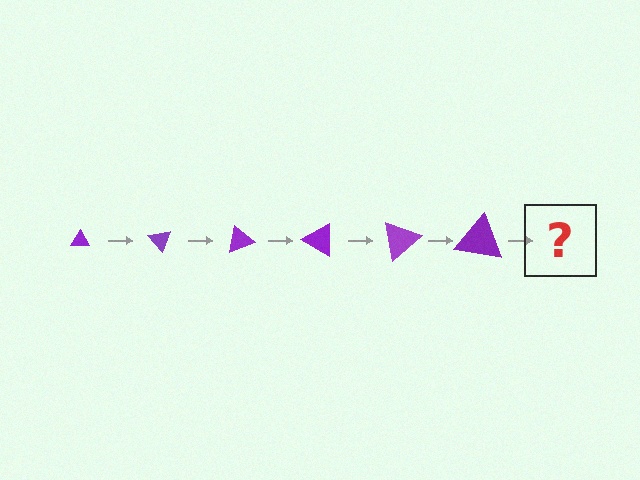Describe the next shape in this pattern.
It should be a triangle, larger than the previous one and rotated 300 degrees from the start.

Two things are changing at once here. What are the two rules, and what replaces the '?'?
The two rules are that the triangle grows larger each step and it rotates 50 degrees each step. The '?' should be a triangle, larger than the previous one and rotated 300 degrees from the start.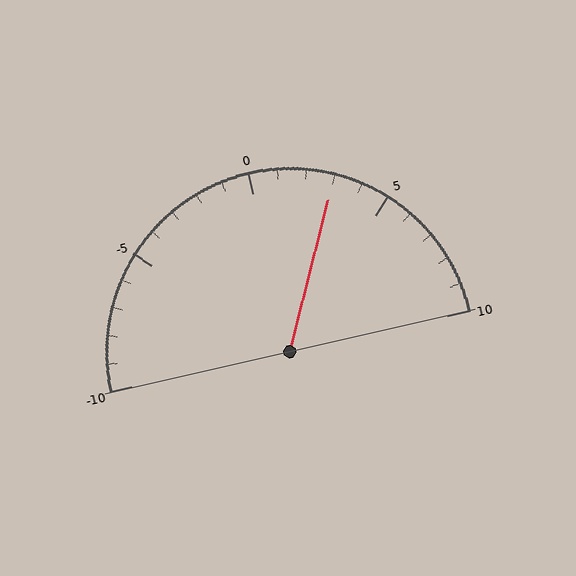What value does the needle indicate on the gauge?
The needle indicates approximately 3.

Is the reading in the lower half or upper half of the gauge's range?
The reading is in the upper half of the range (-10 to 10).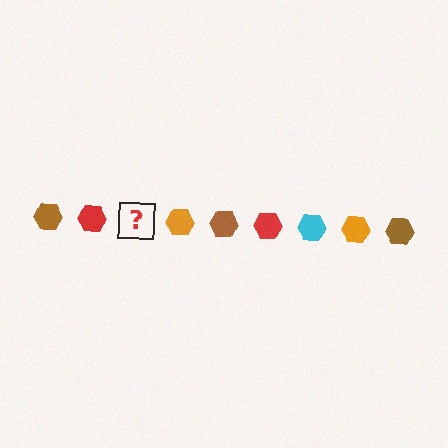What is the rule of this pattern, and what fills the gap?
The rule is that the pattern cycles through brown, red, cyan, orange hexagons. The gap should be filled with a cyan hexagon.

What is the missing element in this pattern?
The missing element is a cyan hexagon.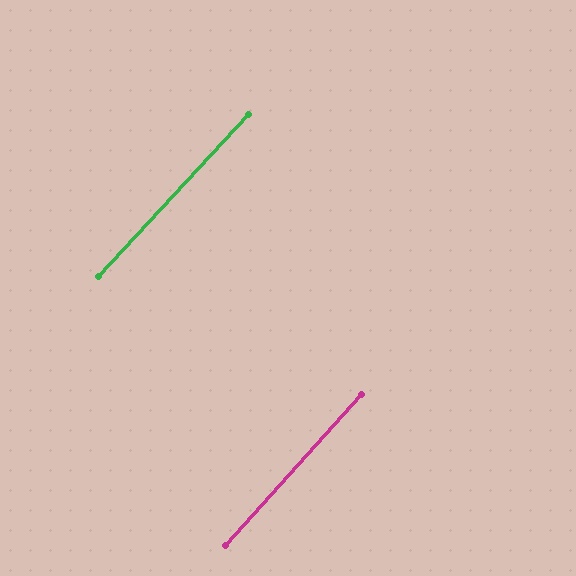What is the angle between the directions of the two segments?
Approximately 1 degree.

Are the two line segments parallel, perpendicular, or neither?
Parallel — their directions differ by only 0.6°.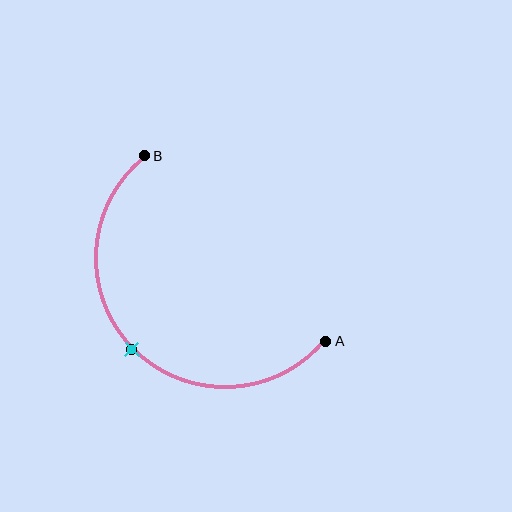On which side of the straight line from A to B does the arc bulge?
The arc bulges below and to the left of the straight line connecting A and B.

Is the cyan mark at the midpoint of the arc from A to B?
Yes. The cyan mark lies on the arc at equal arc-length from both A and B — it is the arc midpoint.